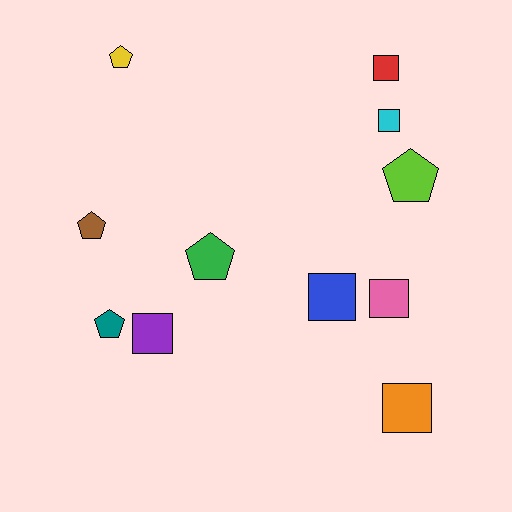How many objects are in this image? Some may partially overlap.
There are 11 objects.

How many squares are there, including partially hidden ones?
There are 6 squares.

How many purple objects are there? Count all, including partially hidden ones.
There is 1 purple object.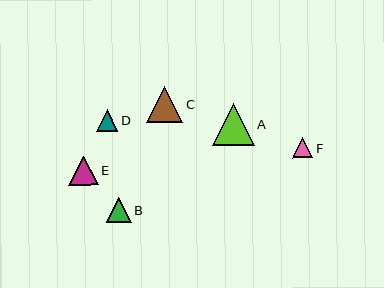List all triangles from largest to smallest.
From largest to smallest: A, C, E, B, D, F.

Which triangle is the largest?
Triangle A is the largest with a size of approximately 42 pixels.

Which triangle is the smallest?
Triangle F is the smallest with a size of approximately 21 pixels.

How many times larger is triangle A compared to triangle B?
Triangle A is approximately 1.7 times the size of triangle B.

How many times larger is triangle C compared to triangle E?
Triangle C is approximately 1.3 times the size of triangle E.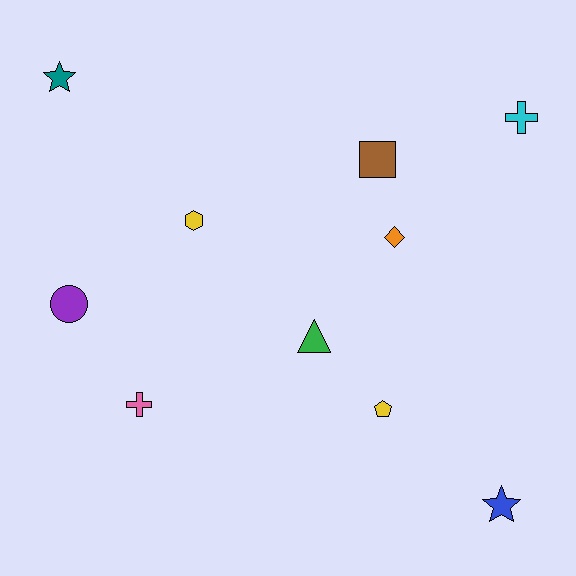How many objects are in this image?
There are 10 objects.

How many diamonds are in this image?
There is 1 diamond.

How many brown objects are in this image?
There is 1 brown object.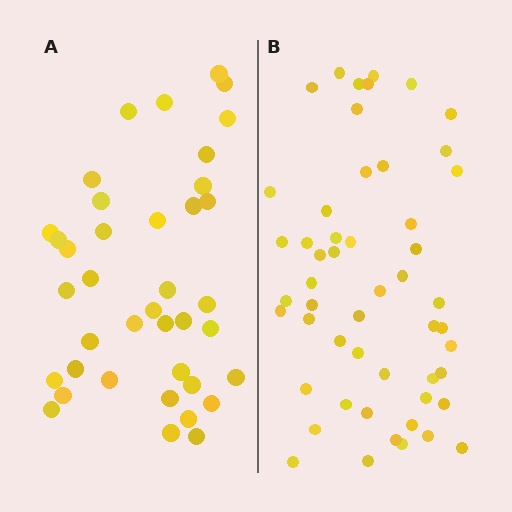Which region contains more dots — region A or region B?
Region B (the right region) has more dots.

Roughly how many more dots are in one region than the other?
Region B has approximately 15 more dots than region A.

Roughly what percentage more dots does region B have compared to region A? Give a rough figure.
About 35% more.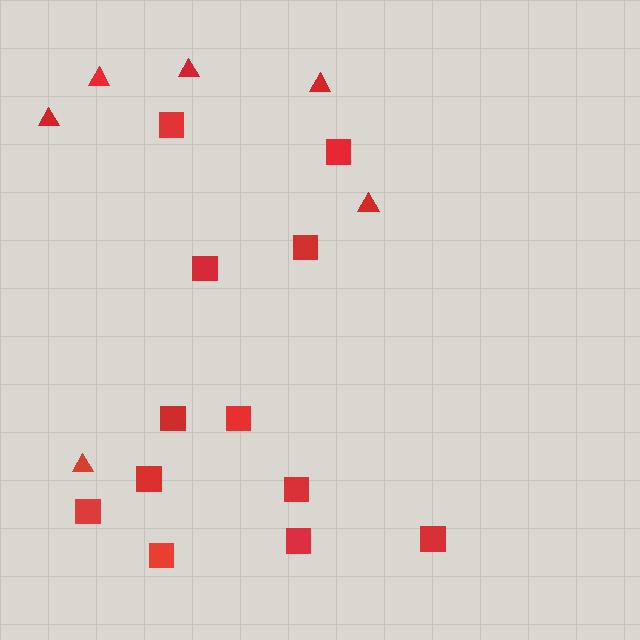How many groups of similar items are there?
There are 2 groups: one group of triangles (6) and one group of squares (12).